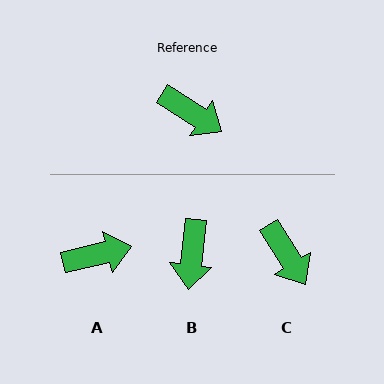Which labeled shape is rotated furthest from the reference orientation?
B, about 64 degrees away.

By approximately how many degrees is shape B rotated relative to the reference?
Approximately 64 degrees clockwise.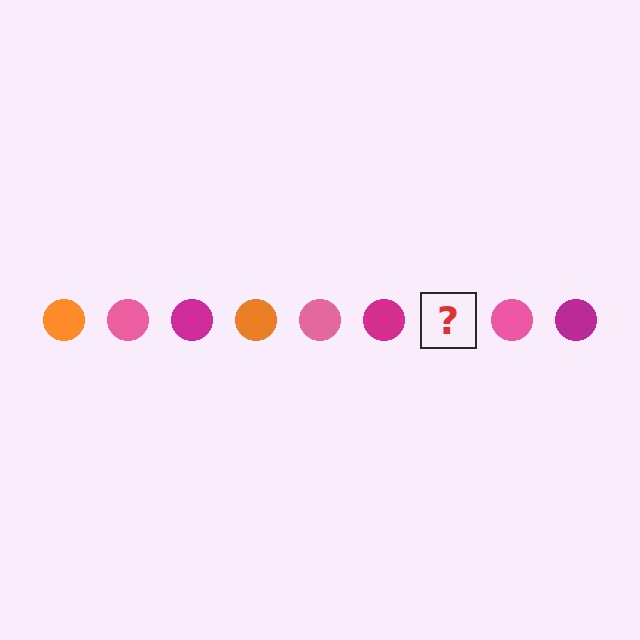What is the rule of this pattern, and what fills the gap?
The rule is that the pattern cycles through orange, pink, magenta circles. The gap should be filled with an orange circle.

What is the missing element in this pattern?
The missing element is an orange circle.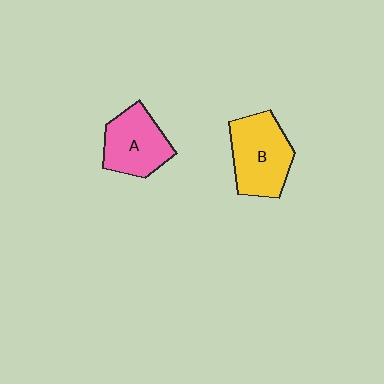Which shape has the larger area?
Shape B (yellow).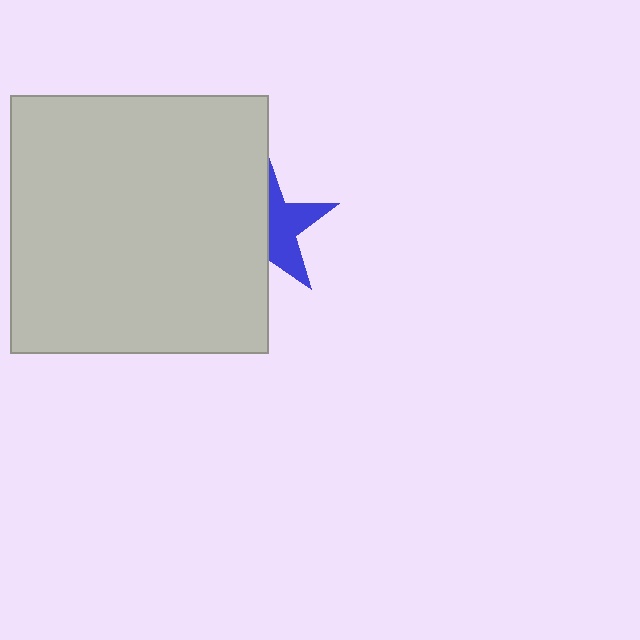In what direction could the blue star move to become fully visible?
The blue star could move right. That would shift it out from behind the light gray square entirely.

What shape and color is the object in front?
The object in front is a light gray square.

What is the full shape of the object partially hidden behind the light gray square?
The partially hidden object is a blue star.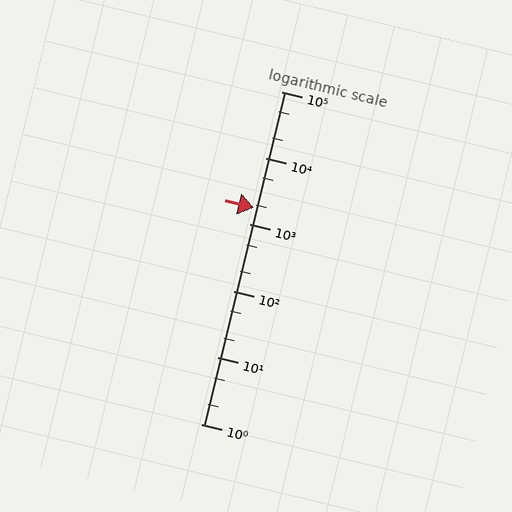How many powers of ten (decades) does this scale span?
The scale spans 5 decades, from 1 to 100000.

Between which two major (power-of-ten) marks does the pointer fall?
The pointer is between 1000 and 10000.